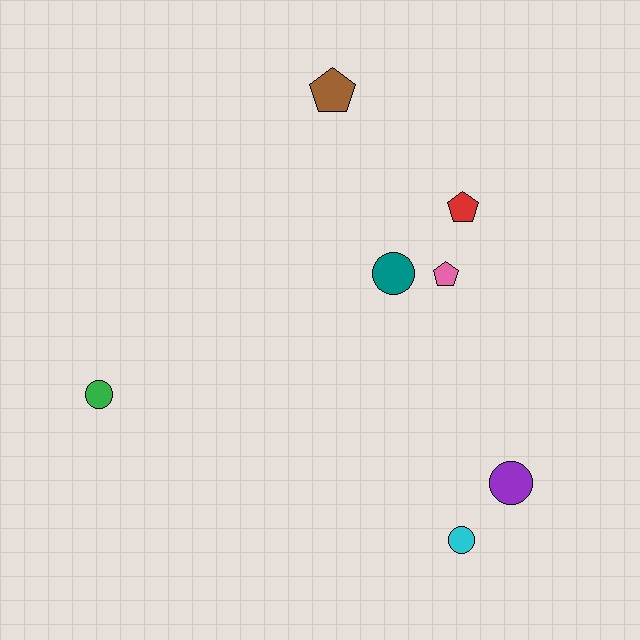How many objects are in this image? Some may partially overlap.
There are 7 objects.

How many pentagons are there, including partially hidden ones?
There are 3 pentagons.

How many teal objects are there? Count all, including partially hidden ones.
There is 1 teal object.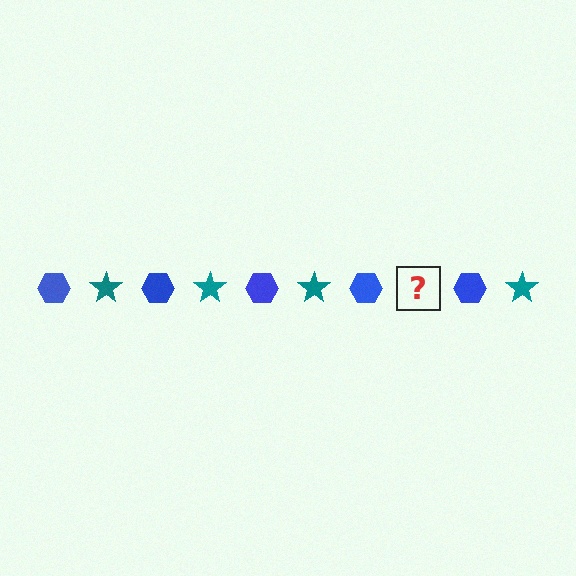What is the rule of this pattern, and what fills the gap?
The rule is that the pattern alternates between blue hexagon and teal star. The gap should be filled with a teal star.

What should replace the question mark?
The question mark should be replaced with a teal star.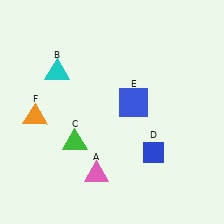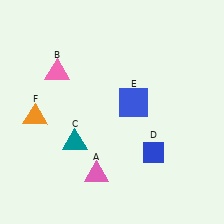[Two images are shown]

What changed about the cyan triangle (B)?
In Image 1, B is cyan. In Image 2, it changed to pink.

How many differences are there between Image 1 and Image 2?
There are 2 differences between the two images.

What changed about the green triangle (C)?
In Image 1, C is green. In Image 2, it changed to teal.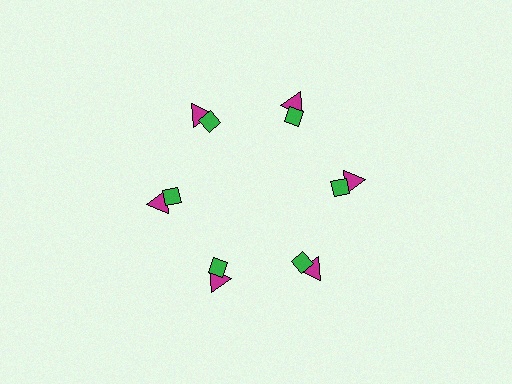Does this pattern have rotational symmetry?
Yes, this pattern has 6-fold rotational symmetry. It looks the same after rotating 60 degrees around the center.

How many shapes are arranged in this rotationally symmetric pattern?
There are 12 shapes, arranged in 6 groups of 2.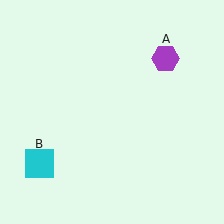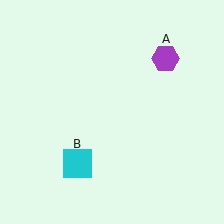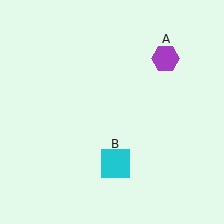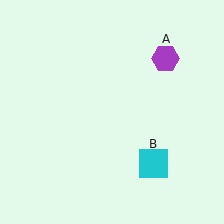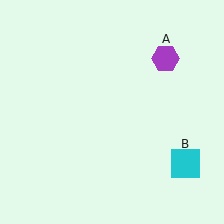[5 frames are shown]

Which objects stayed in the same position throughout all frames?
Purple hexagon (object A) remained stationary.